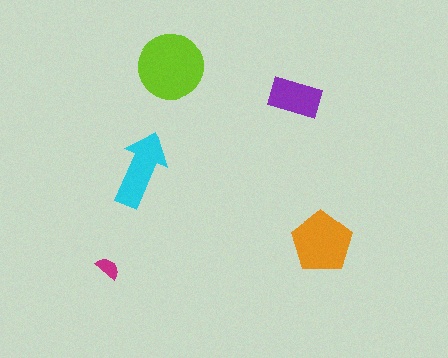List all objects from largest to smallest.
The lime circle, the orange pentagon, the cyan arrow, the purple rectangle, the magenta semicircle.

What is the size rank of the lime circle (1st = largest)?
1st.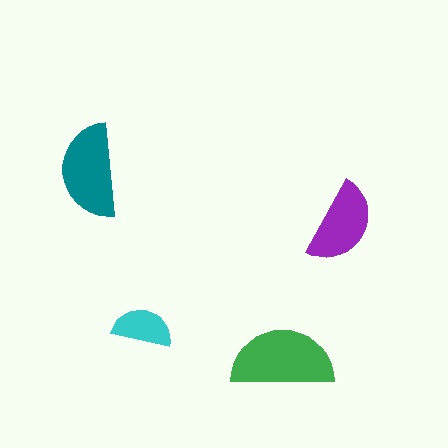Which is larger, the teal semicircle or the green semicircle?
The green one.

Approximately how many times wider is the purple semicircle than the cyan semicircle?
About 1.5 times wider.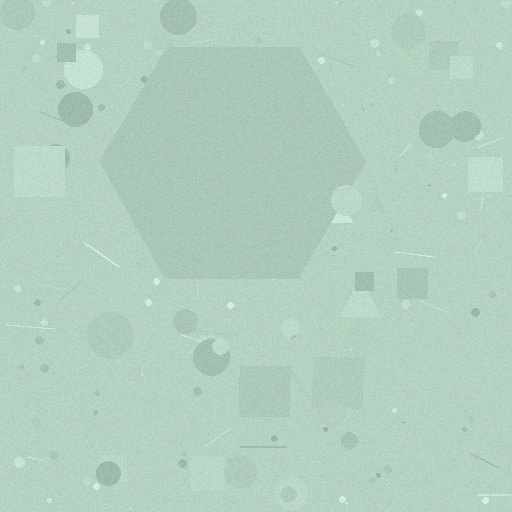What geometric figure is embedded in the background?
A hexagon is embedded in the background.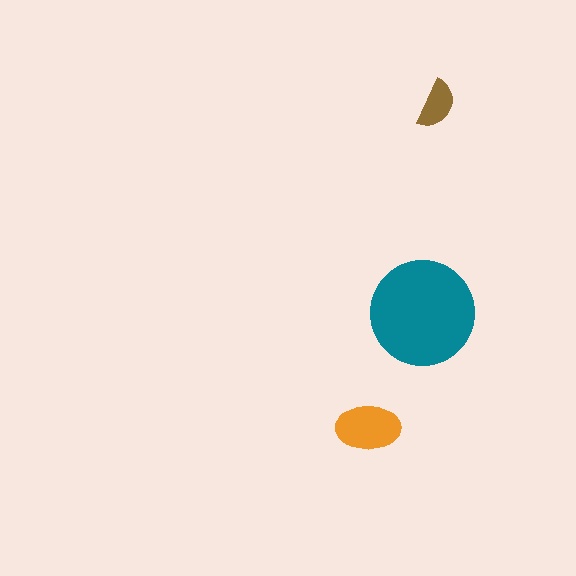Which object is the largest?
The teal circle.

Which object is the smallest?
The brown semicircle.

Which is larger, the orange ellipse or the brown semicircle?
The orange ellipse.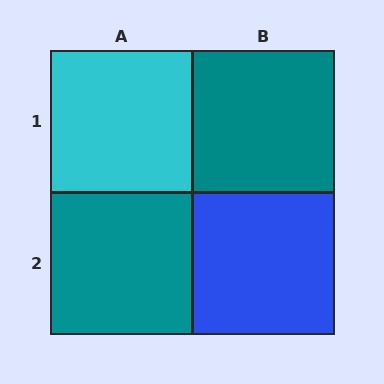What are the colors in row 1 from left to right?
Cyan, teal.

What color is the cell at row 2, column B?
Blue.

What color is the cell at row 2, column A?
Teal.